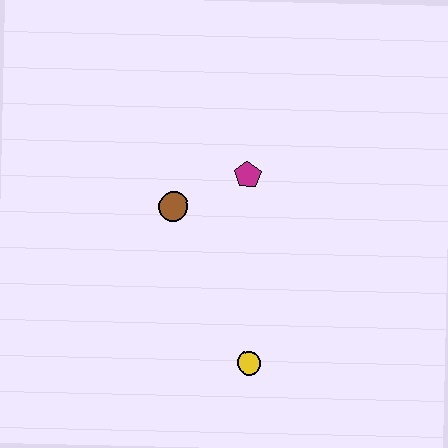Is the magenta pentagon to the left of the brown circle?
No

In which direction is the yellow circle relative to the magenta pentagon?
The yellow circle is below the magenta pentagon.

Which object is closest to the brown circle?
The magenta pentagon is closest to the brown circle.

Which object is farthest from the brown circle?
The yellow circle is farthest from the brown circle.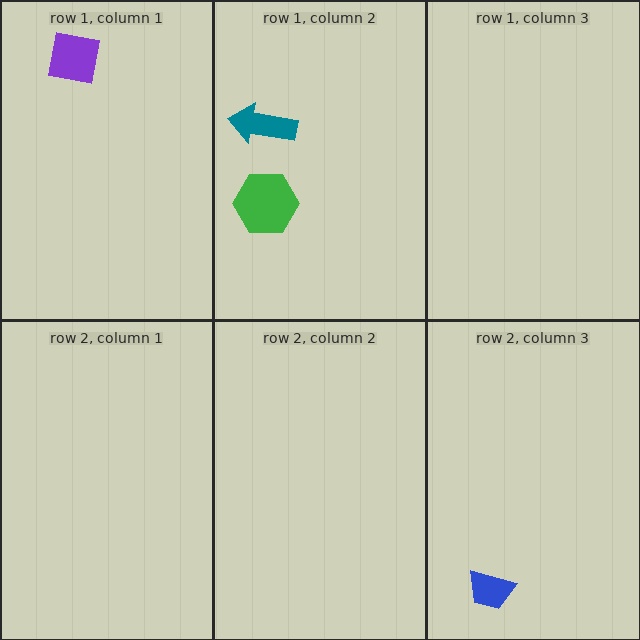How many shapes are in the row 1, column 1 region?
1.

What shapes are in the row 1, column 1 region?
The purple square.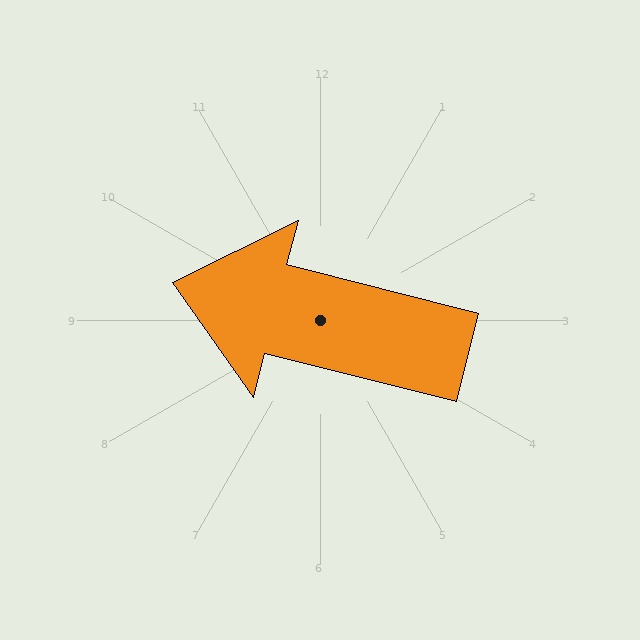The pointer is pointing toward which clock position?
Roughly 9 o'clock.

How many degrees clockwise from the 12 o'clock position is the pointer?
Approximately 284 degrees.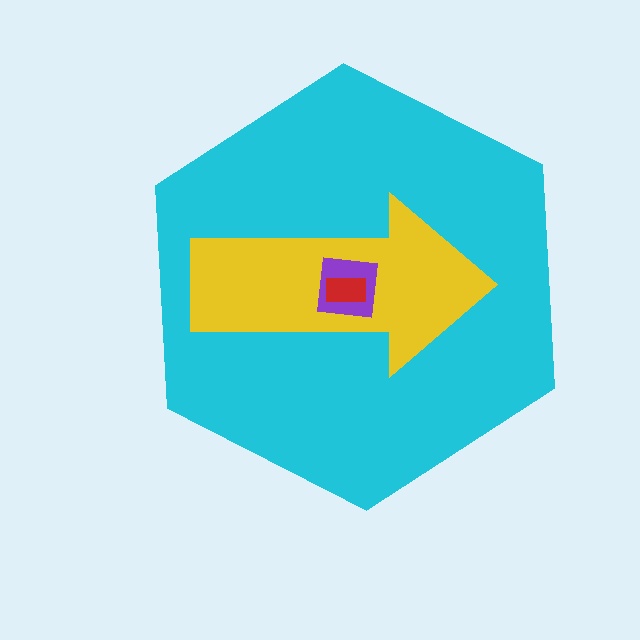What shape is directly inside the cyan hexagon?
The yellow arrow.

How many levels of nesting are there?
4.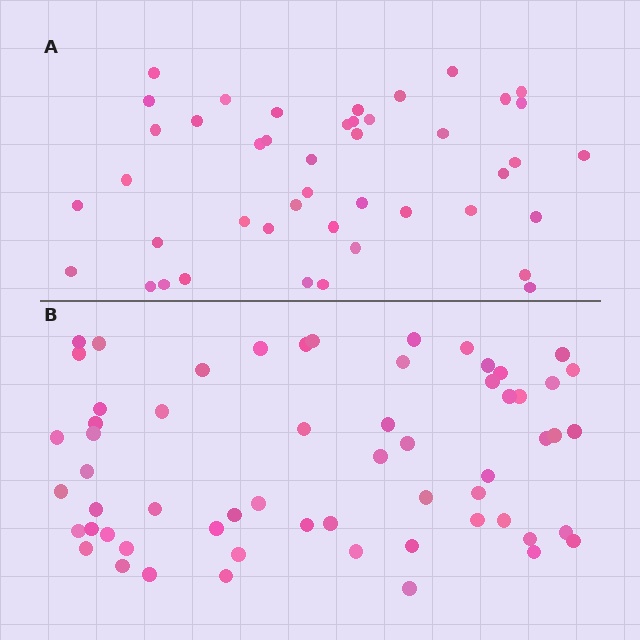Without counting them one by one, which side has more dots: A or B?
Region B (the bottom region) has more dots.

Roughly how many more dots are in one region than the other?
Region B has approximately 15 more dots than region A.